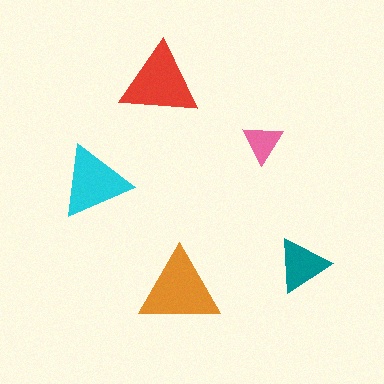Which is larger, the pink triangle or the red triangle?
The red one.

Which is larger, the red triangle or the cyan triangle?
The red one.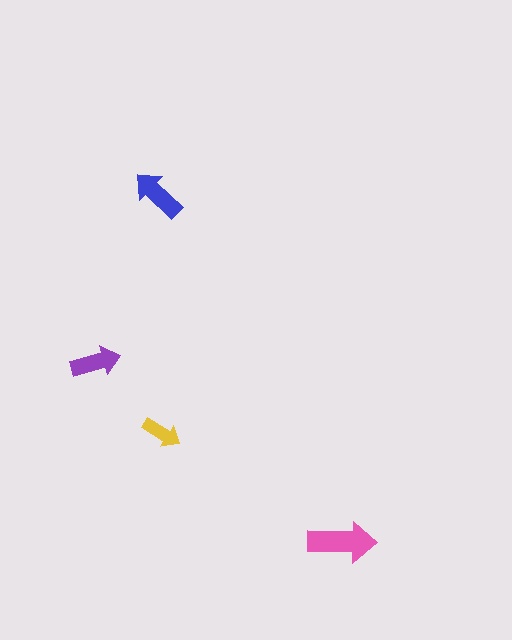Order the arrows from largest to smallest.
the pink one, the blue one, the purple one, the yellow one.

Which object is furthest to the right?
The pink arrow is rightmost.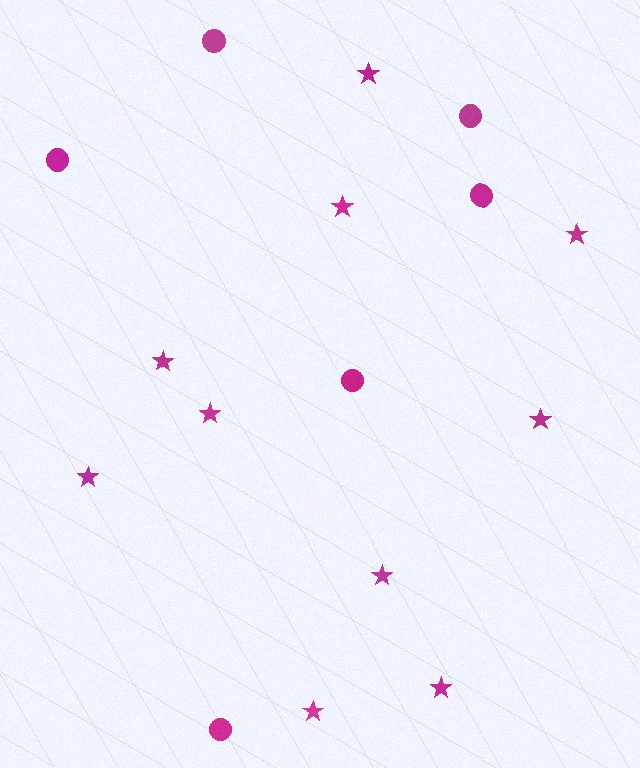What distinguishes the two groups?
There are 2 groups: one group of circles (6) and one group of stars (10).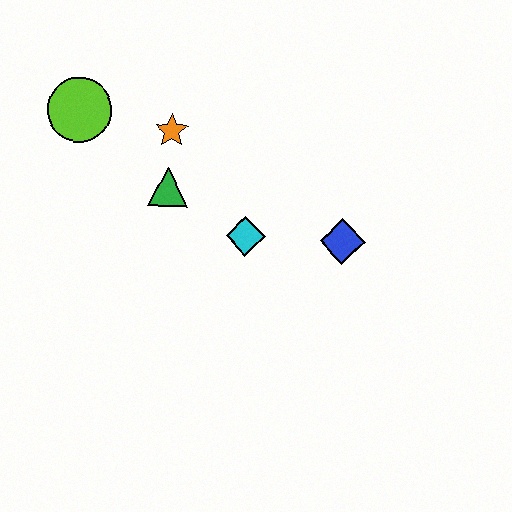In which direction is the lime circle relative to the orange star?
The lime circle is to the left of the orange star.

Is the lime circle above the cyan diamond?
Yes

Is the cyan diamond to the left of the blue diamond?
Yes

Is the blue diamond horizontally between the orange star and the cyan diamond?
No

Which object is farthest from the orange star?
The blue diamond is farthest from the orange star.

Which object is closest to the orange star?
The green triangle is closest to the orange star.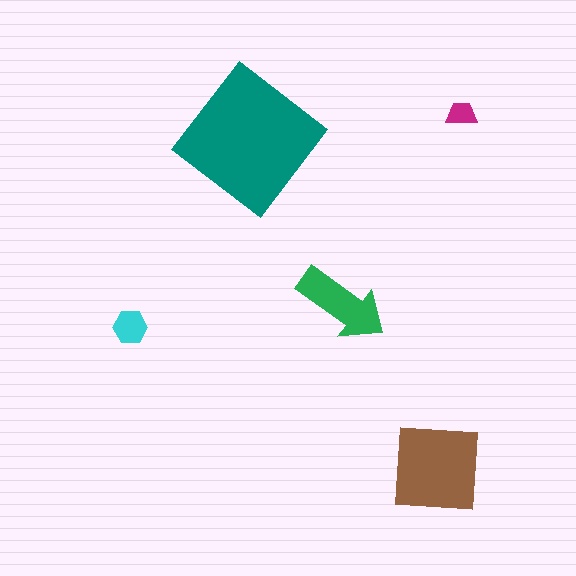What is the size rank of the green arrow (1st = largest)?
3rd.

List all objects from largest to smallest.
The teal diamond, the brown square, the green arrow, the cyan hexagon, the magenta trapezoid.